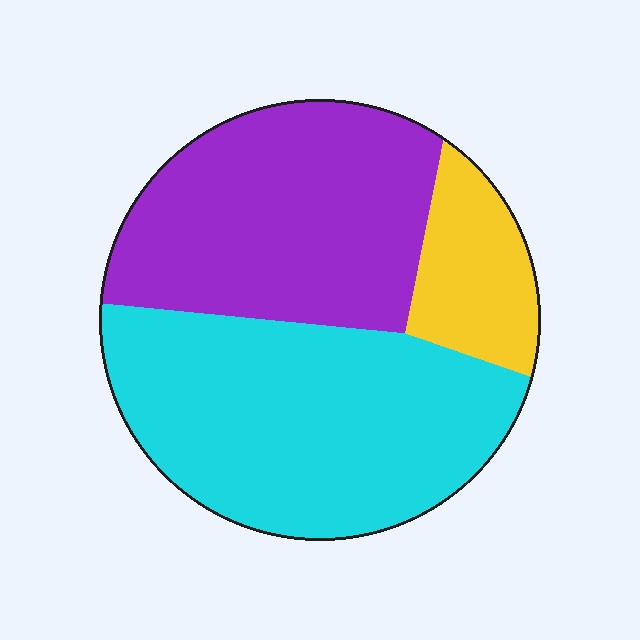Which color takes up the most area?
Cyan, at roughly 45%.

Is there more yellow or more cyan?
Cyan.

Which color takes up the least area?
Yellow, at roughly 15%.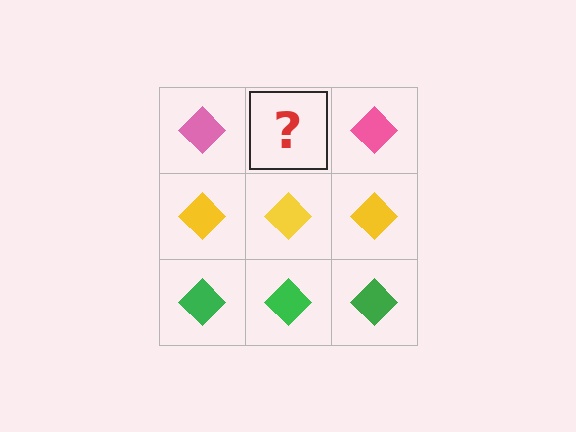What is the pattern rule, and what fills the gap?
The rule is that each row has a consistent color. The gap should be filled with a pink diamond.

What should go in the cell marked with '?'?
The missing cell should contain a pink diamond.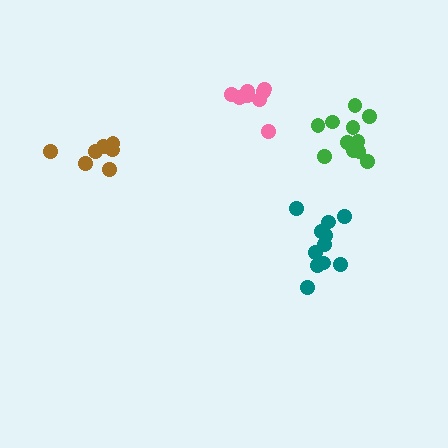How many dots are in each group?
Group 1: 7 dots, Group 2: 11 dots, Group 3: 11 dots, Group 4: 8 dots (37 total).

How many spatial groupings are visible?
There are 4 spatial groupings.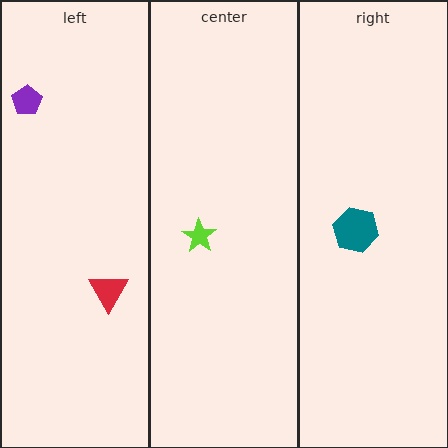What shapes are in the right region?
The teal hexagon.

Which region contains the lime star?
The center region.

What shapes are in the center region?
The lime star.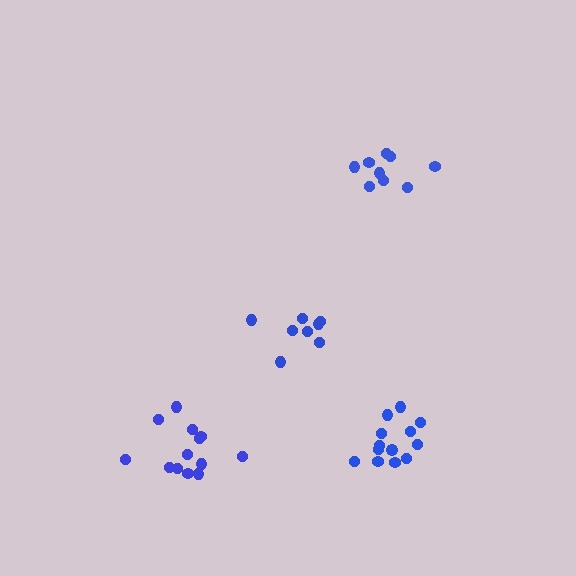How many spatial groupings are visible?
There are 4 spatial groupings.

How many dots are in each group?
Group 1: 13 dots, Group 2: 9 dots, Group 3: 13 dots, Group 4: 8 dots (43 total).